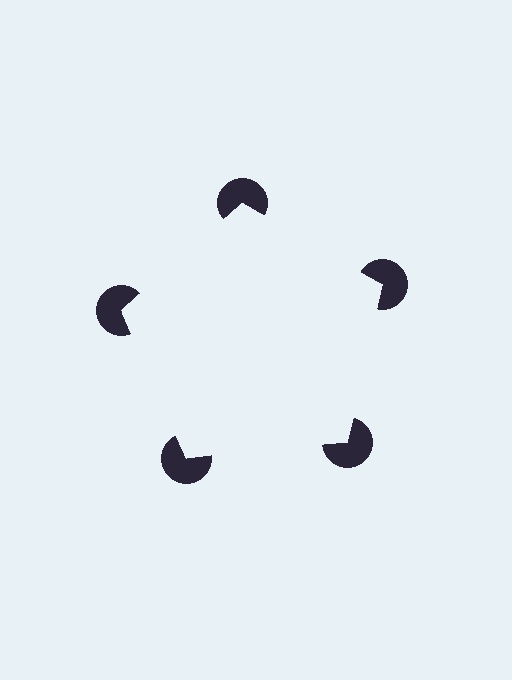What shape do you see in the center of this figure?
An illusory pentagon — its edges are inferred from the aligned wedge cuts in the pac-man discs, not physically drawn.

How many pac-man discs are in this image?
There are 5 — one at each vertex of the illusory pentagon.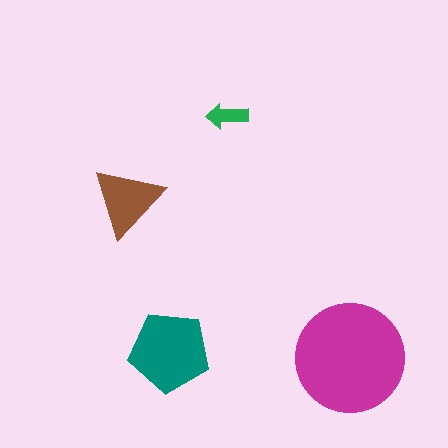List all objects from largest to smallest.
The magenta circle, the teal pentagon, the brown triangle, the green arrow.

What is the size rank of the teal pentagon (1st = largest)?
2nd.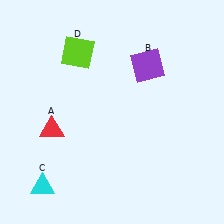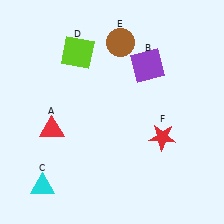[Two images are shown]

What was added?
A brown circle (E), a red star (F) were added in Image 2.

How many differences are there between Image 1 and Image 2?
There are 2 differences between the two images.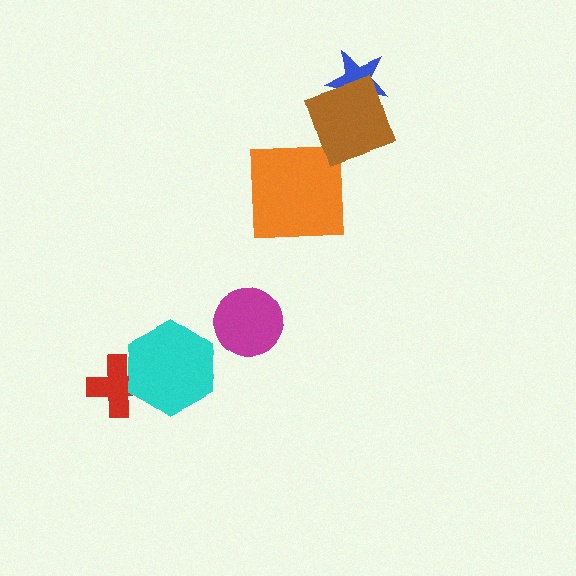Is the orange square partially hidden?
No, no other shape covers it.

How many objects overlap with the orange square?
0 objects overlap with the orange square.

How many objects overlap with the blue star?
1 object overlaps with the blue star.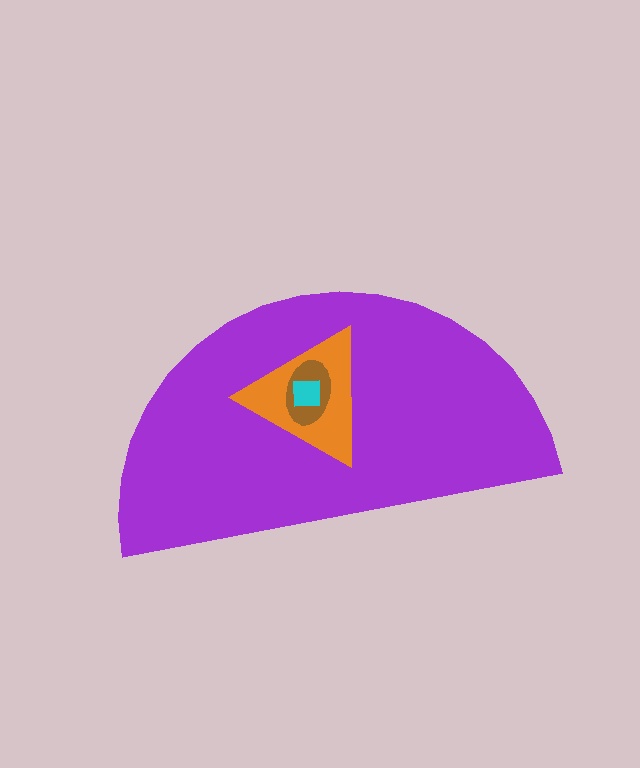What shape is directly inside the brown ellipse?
The cyan square.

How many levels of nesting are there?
4.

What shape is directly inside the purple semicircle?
The orange triangle.